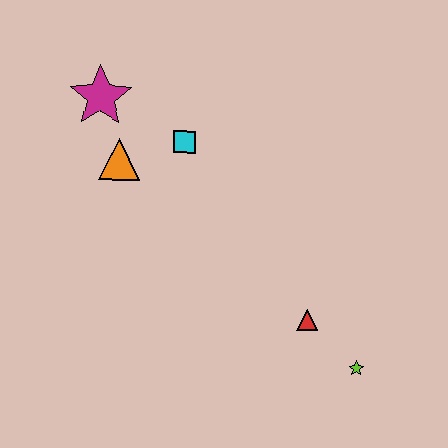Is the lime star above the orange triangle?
No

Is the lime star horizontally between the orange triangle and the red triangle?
No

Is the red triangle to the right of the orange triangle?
Yes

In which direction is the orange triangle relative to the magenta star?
The orange triangle is below the magenta star.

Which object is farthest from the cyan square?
The lime star is farthest from the cyan square.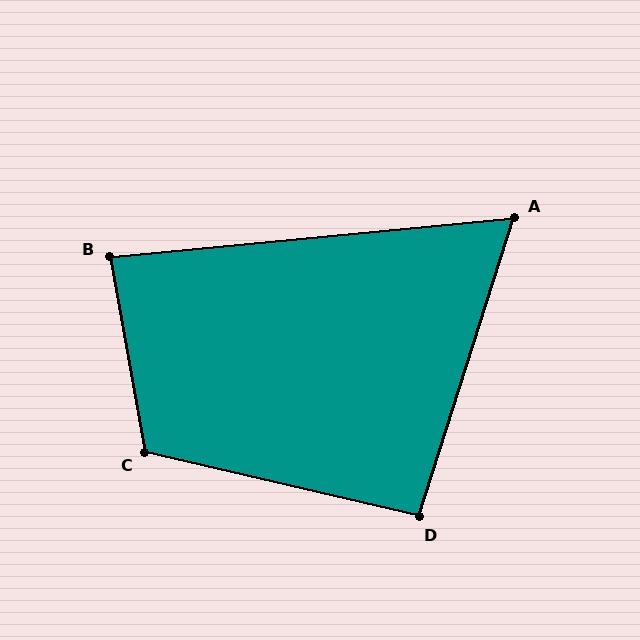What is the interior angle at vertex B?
Approximately 85 degrees (approximately right).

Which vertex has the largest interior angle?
C, at approximately 113 degrees.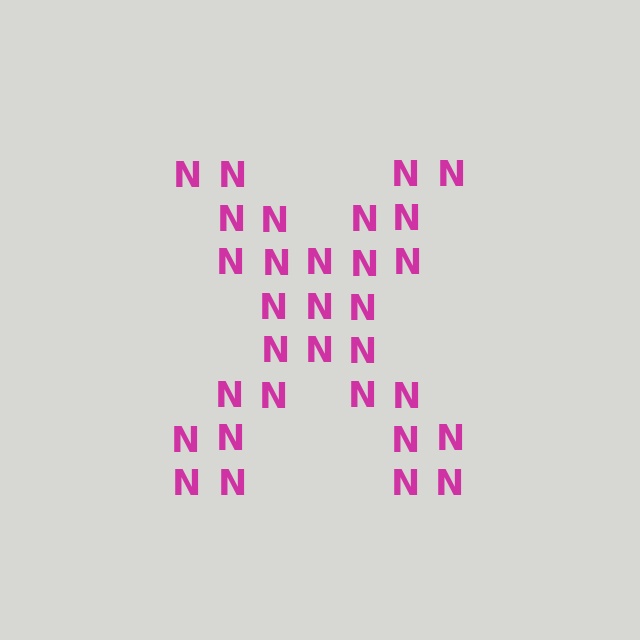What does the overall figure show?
The overall figure shows the letter X.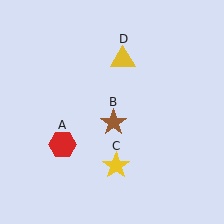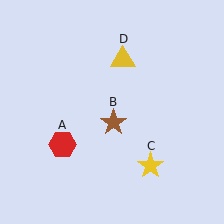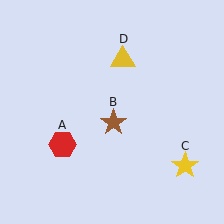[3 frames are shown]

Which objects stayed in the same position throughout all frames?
Red hexagon (object A) and brown star (object B) and yellow triangle (object D) remained stationary.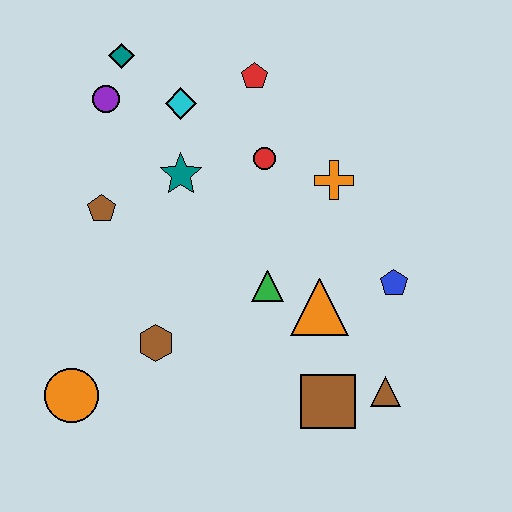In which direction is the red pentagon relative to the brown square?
The red pentagon is above the brown square.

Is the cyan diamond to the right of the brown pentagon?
Yes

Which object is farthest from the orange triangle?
The teal diamond is farthest from the orange triangle.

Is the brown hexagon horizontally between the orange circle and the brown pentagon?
No